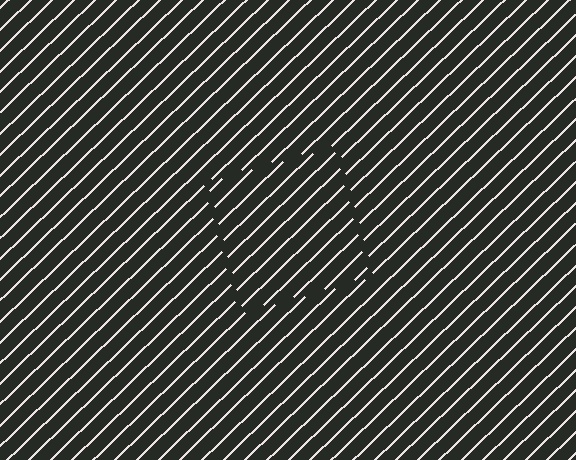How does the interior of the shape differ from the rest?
The interior of the shape contains the same grating, shifted by half a period — the contour is defined by the phase discontinuity where line-ends from the inner and outer gratings abut.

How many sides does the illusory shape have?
4 sides — the line-ends trace a square.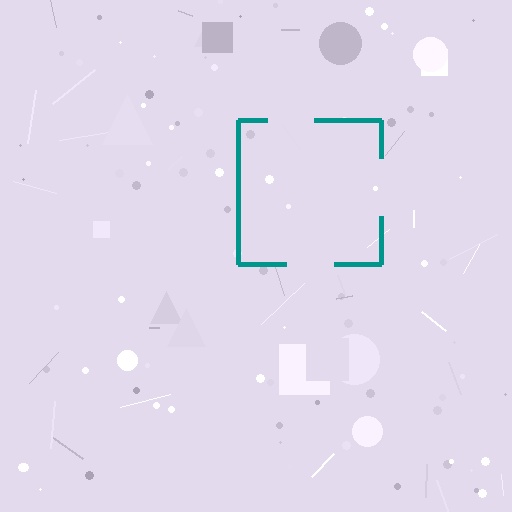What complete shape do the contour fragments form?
The contour fragments form a square.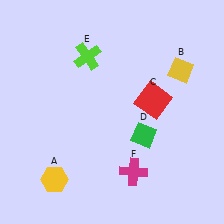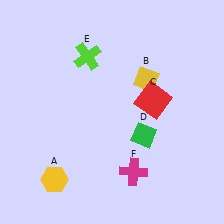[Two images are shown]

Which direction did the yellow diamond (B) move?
The yellow diamond (B) moved left.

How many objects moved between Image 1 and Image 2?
1 object moved between the two images.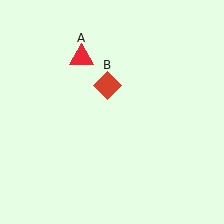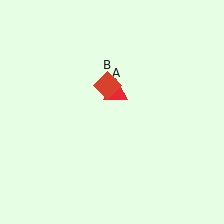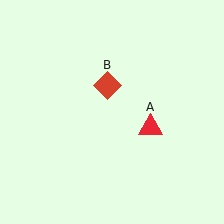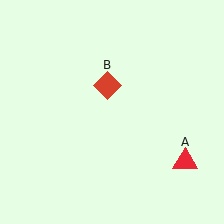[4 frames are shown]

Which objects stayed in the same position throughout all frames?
Red diamond (object B) remained stationary.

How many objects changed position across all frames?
1 object changed position: red triangle (object A).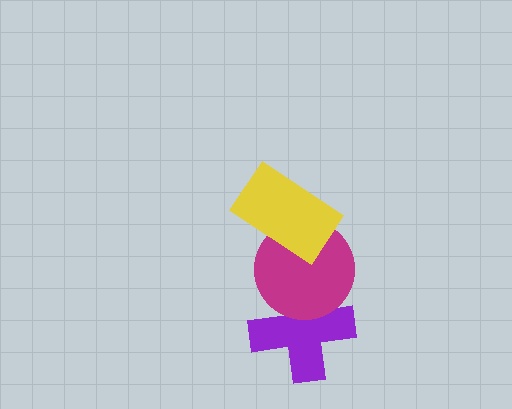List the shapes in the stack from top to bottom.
From top to bottom: the yellow rectangle, the magenta circle, the purple cross.